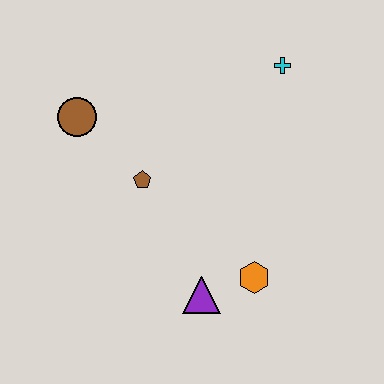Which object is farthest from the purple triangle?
The cyan cross is farthest from the purple triangle.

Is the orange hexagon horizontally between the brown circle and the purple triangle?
No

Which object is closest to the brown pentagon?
The brown circle is closest to the brown pentagon.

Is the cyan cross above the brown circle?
Yes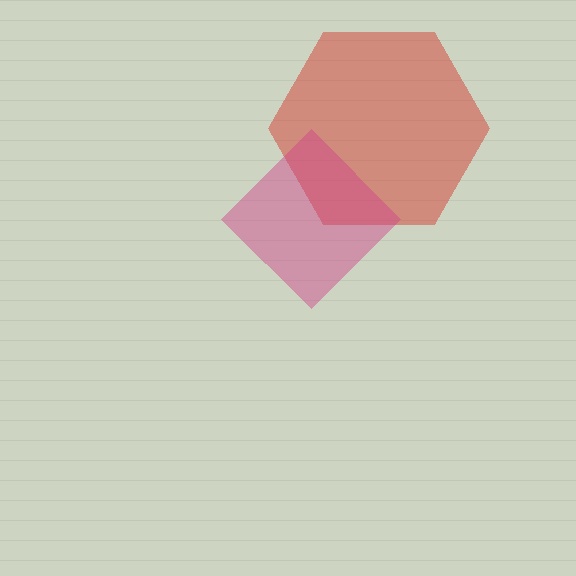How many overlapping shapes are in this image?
There are 2 overlapping shapes in the image.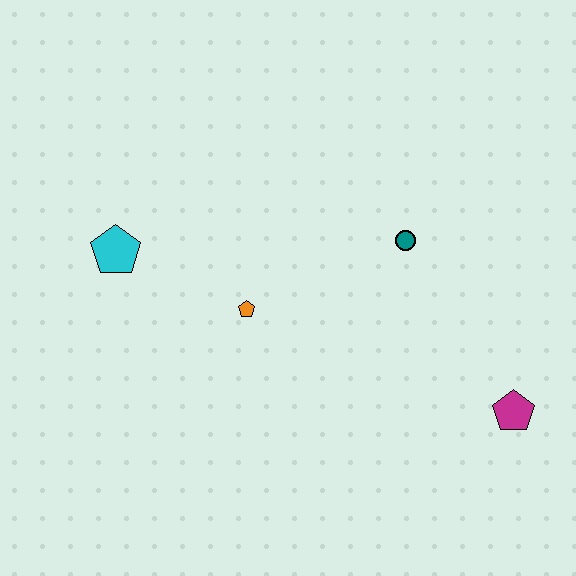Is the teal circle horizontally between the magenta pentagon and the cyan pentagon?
Yes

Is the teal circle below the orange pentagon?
No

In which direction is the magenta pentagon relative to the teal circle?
The magenta pentagon is below the teal circle.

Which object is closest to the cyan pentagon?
The orange pentagon is closest to the cyan pentagon.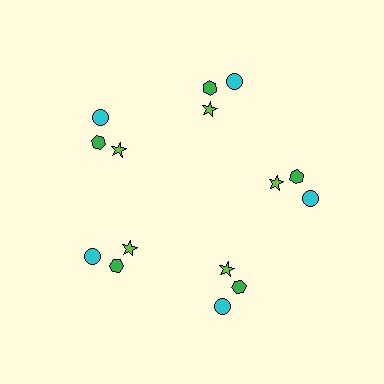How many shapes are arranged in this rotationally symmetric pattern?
There are 15 shapes, arranged in 5 groups of 3.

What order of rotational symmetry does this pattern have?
This pattern has 5-fold rotational symmetry.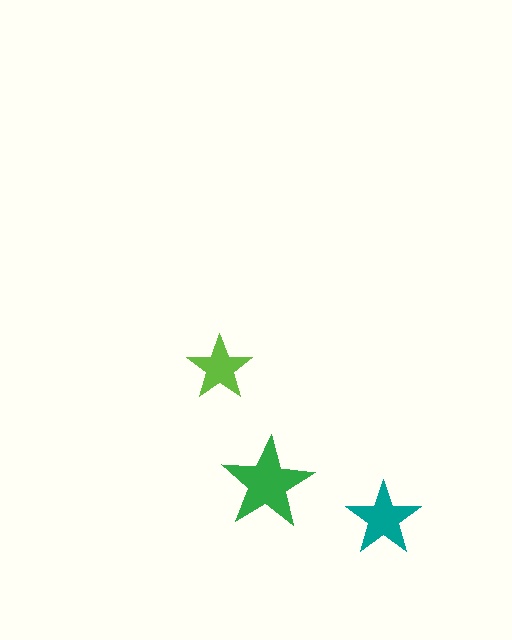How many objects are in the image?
There are 3 objects in the image.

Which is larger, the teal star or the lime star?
The teal one.